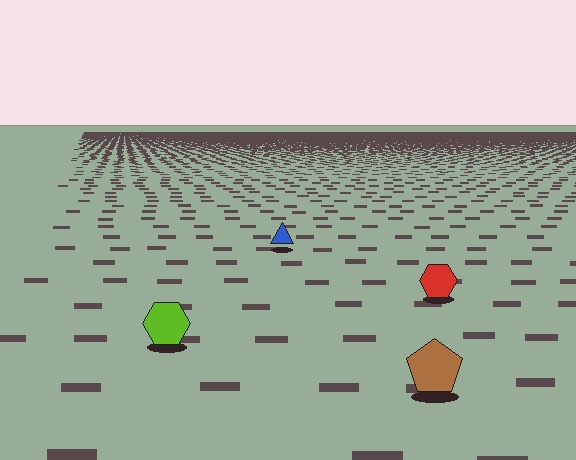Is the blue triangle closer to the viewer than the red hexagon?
No. The red hexagon is closer — you can tell from the texture gradient: the ground texture is coarser near it.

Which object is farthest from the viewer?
The blue triangle is farthest from the viewer. It appears smaller and the ground texture around it is denser.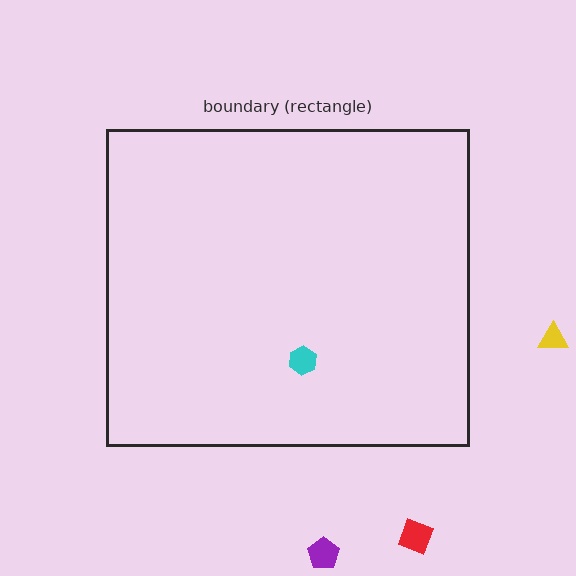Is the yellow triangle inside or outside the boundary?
Outside.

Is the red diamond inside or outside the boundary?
Outside.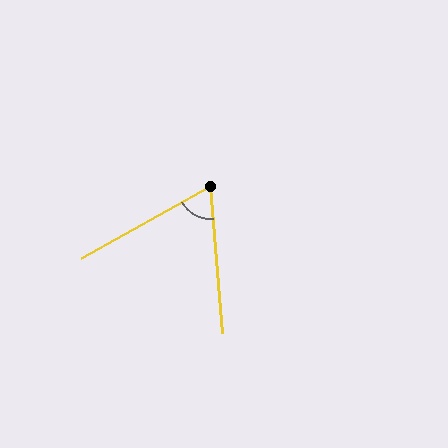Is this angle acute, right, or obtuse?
It is acute.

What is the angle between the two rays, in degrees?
Approximately 65 degrees.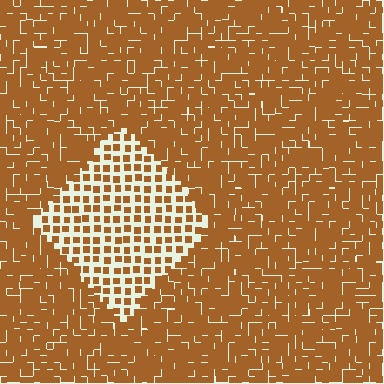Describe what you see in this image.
The image contains small brown elements arranged at two different densities. A diamond-shaped region is visible where the elements are less densely packed than the surrounding area.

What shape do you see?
I see a diamond.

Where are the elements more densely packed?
The elements are more densely packed outside the diamond boundary.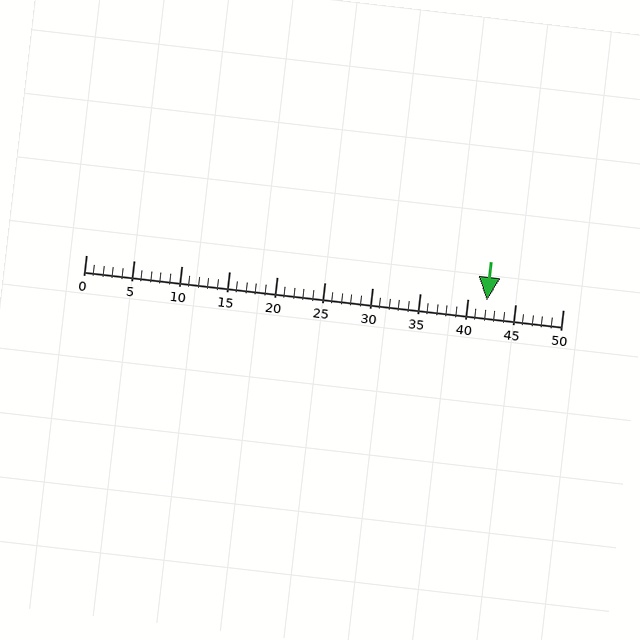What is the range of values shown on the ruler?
The ruler shows values from 0 to 50.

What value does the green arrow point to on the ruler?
The green arrow points to approximately 42.